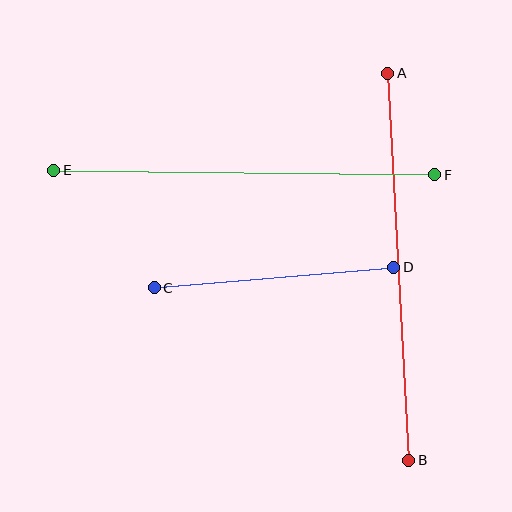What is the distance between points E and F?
The distance is approximately 381 pixels.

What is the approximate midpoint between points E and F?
The midpoint is at approximately (244, 172) pixels.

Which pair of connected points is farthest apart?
Points A and B are farthest apart.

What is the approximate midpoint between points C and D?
The midpoint is at approximately (274, 277) pixels.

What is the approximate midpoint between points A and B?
The midpoint is at approximately (398, 267) pixels.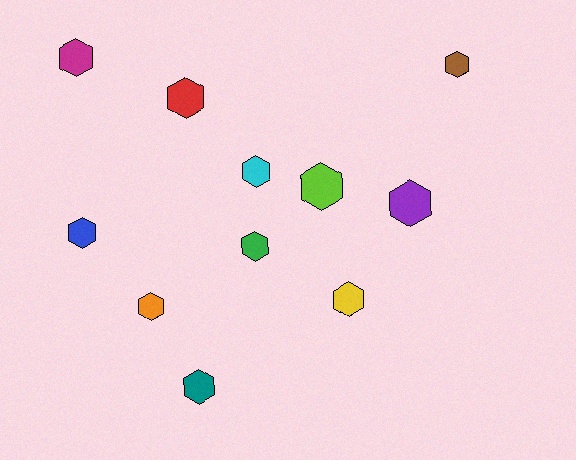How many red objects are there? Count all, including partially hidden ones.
There is 1 red object.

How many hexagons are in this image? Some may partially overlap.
There are 11 hexagons.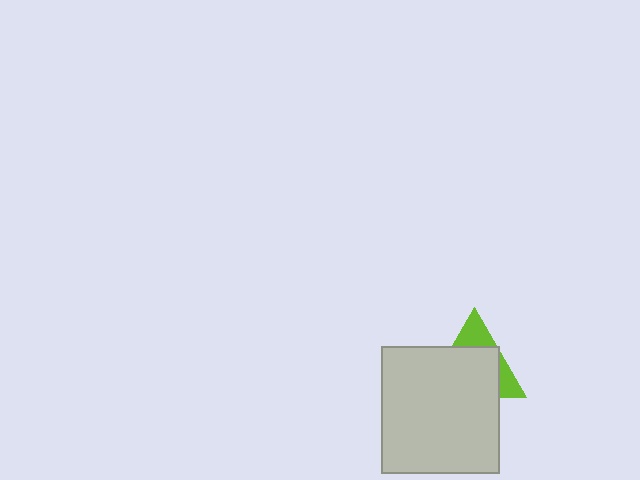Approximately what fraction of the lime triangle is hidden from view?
Roughly 68% of the lime triangle is hidden behind the light gray rectangle.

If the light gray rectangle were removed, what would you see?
You would see the complete lime triangle.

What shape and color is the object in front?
The object in front is a light gray rectangle.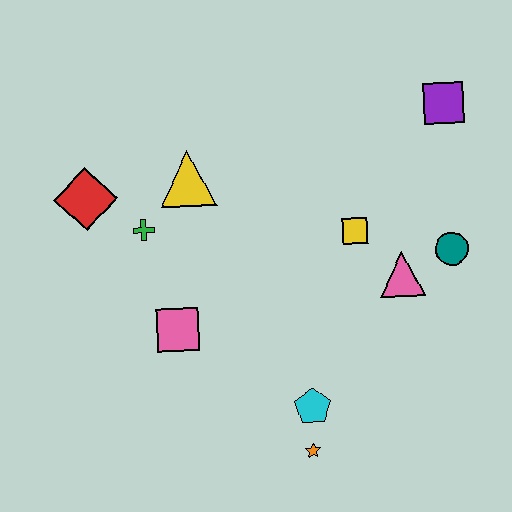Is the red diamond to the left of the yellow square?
Yes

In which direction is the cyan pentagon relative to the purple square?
The cyan pentagon is below the purple square.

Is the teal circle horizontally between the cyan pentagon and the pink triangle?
No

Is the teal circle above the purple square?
No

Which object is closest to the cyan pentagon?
The orange star is closest to the cyan pentagon.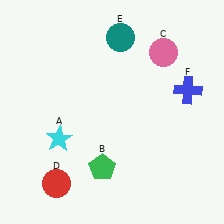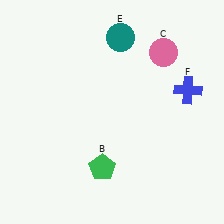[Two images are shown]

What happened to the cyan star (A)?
The cyan star (A) was removed in Image 2. It was in the bottom-left area of Image 1.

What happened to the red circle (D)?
The red circle (D) was removed in Image 2. It was in the bottom-left area of Image 1.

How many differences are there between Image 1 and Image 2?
There are 2 differences between the two images.